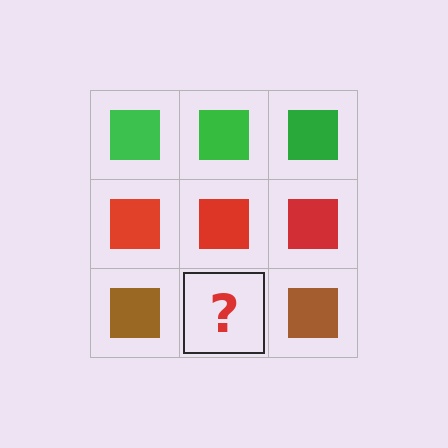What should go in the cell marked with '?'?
The missing cell should contain a brown square.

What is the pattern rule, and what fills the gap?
The rule is that each row has a consistent color. The gap should be filled with a brown square.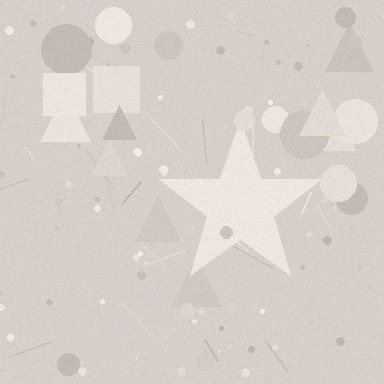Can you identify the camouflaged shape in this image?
The camouflaged shape is a star.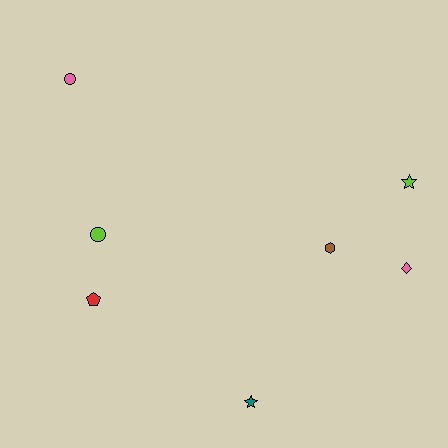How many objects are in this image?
There are 7 objects.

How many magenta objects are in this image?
There are no magenta objects.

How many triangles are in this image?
There are no triangles.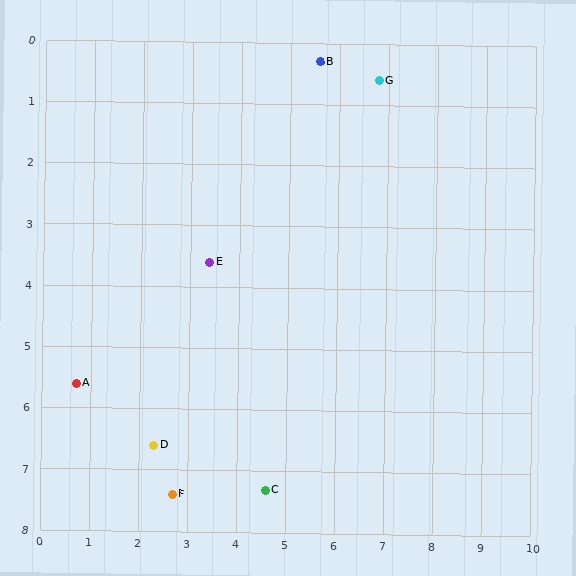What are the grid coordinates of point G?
Point G is at approximately (6.8, 0.6).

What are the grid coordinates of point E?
Point E is at approximately (3.4, 3.6).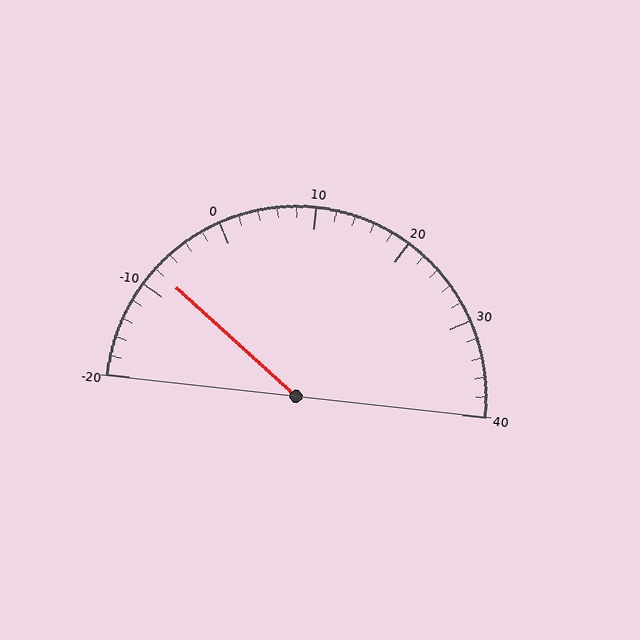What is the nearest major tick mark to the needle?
The nearest major tick mark is -10.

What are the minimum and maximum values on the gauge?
The gauge ranges from -20 to 40.